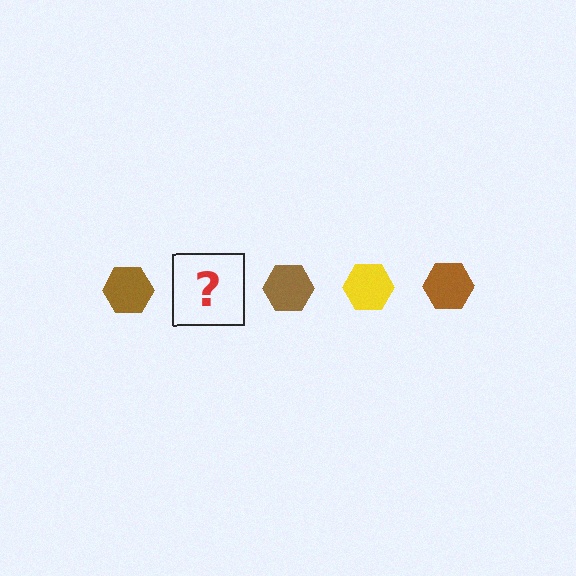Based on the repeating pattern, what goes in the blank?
The blank should be a yellow hexagon.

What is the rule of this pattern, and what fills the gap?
The rule is that the pattern cycles through brown, yellow hexagons. The gap should be filled with a yellow hexagon.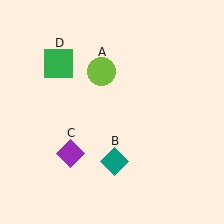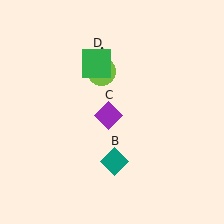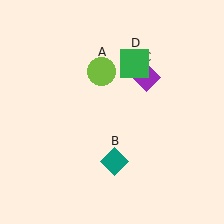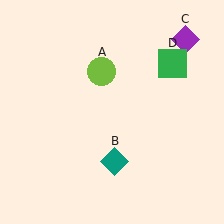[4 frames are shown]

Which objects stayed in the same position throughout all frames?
Lime circle (object A) and teal diamond (object B) remained stationary.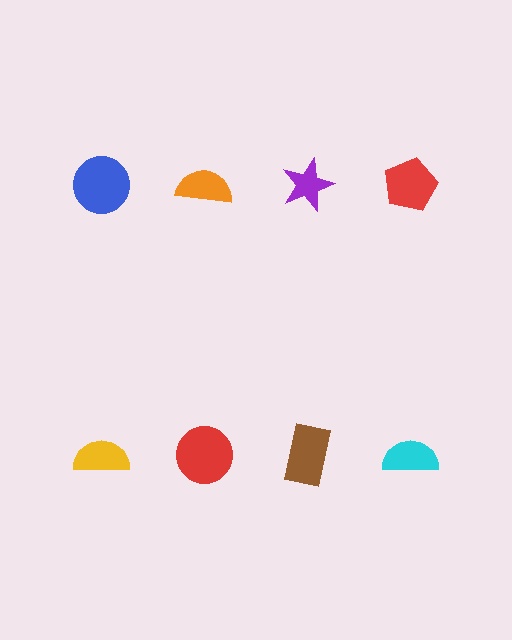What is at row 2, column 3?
A brown rectangle.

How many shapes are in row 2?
4 shapes.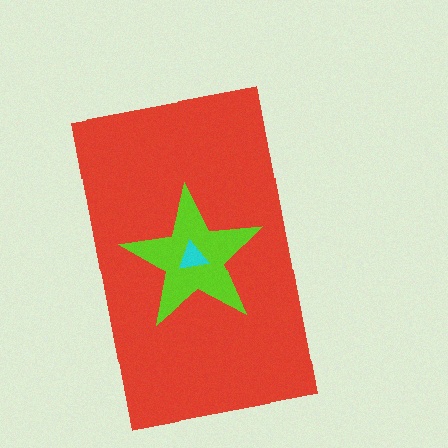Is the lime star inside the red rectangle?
Yes.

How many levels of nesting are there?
3.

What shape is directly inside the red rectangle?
The lime star.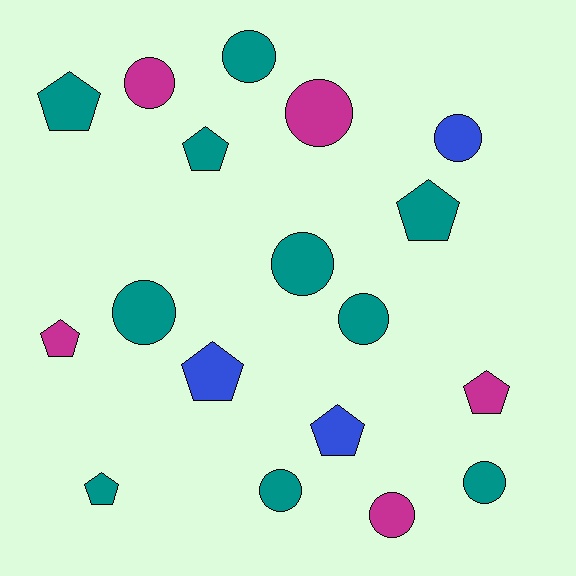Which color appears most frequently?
Teal, with 10 objects.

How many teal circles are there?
There are 6 teal circles.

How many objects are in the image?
There are 18 objects.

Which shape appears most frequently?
Circle, with 10 objects.